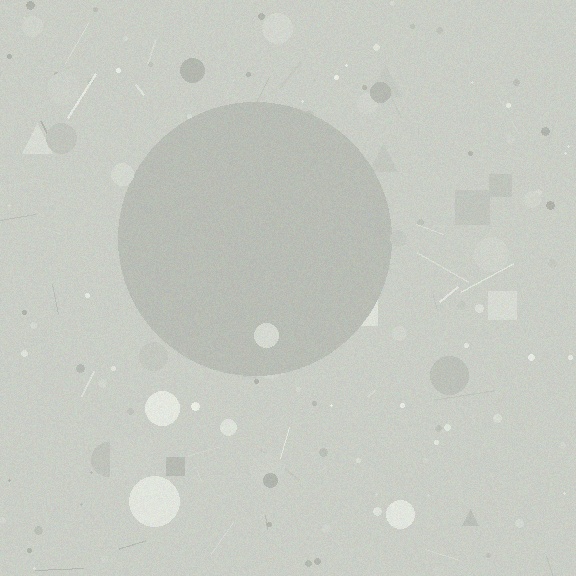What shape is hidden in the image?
A circle is hidden in the image.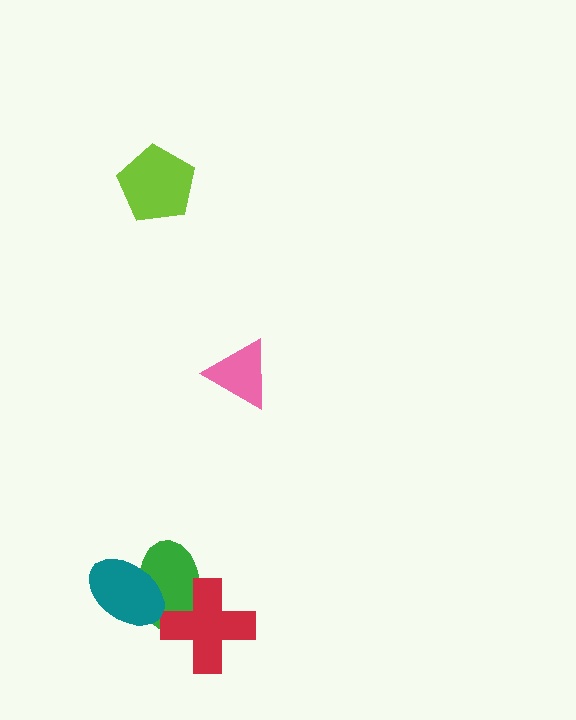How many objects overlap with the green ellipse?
2 objects overlap with the green ellipse.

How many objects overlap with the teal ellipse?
1 object overlaps with the teal ellipse.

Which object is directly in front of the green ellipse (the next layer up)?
The red cross is directly in front of the green ellipse.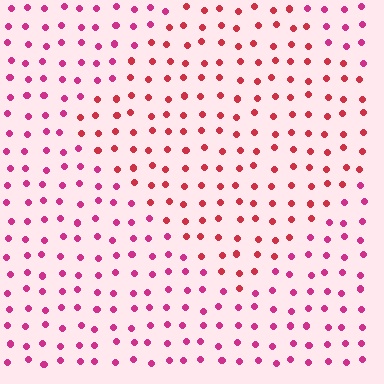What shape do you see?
I see a diamond.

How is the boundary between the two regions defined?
The boundary is defined purely by a slight shift in hue (about 28 degrees). Spacing, size, and orientation are identical on both sides.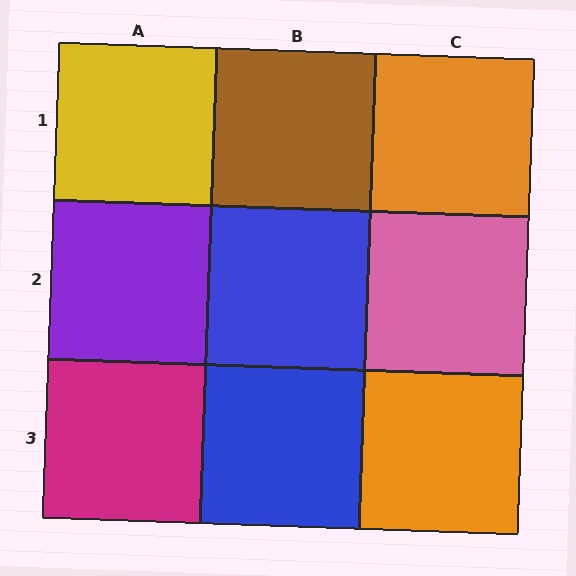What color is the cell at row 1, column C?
Orange.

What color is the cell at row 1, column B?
Brown.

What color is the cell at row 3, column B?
Blue.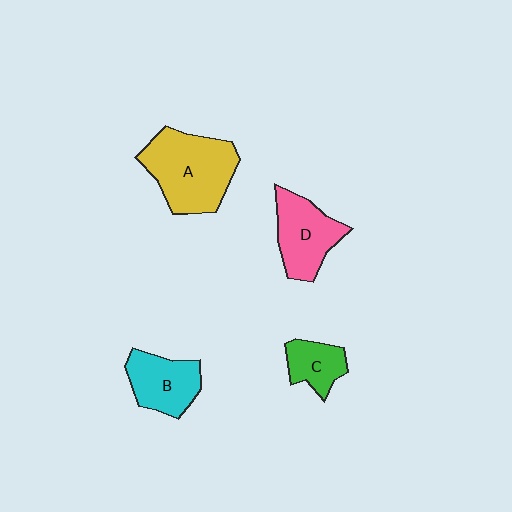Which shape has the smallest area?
Shape C (green).